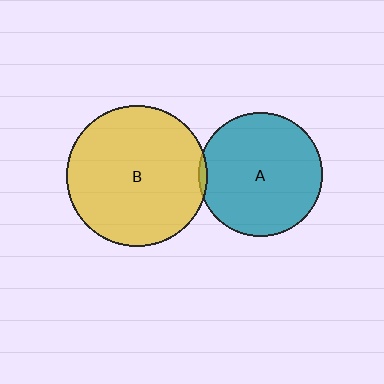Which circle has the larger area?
Circle B (yellow).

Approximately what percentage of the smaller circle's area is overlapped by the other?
Approximately 5%.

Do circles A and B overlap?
Yes.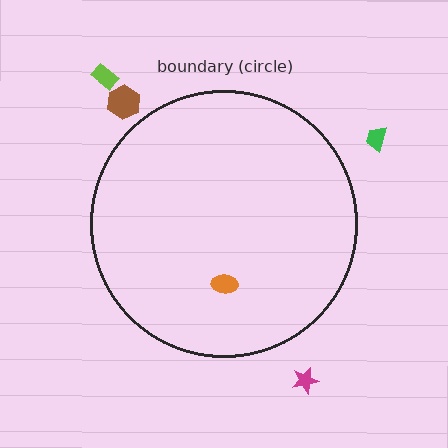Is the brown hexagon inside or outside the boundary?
Outside.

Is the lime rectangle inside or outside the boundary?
Outside.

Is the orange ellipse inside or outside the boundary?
Inside.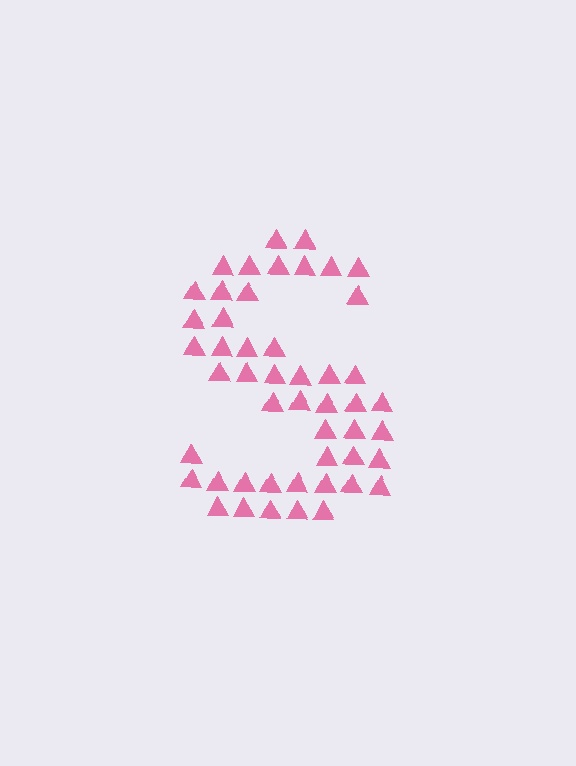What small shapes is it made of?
It is made of small triangles.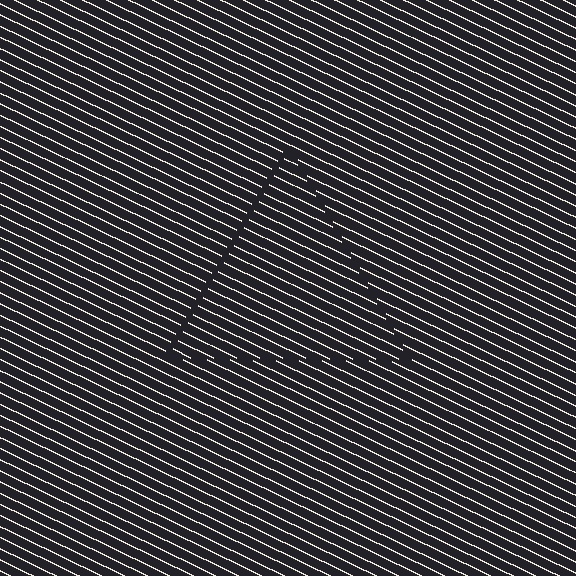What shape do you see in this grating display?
An illusory triangle. The interior of the shape contains the same grating, shifted by half a period — the contour is defined by the phase discontinuity where line-ends from the inner and outer gratings abut.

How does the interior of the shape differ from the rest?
The interior of the shape contains the same grating, shifted by half a period — the contour is defined by the phase discontinuity where line-ends from the inner and outer gratings abut.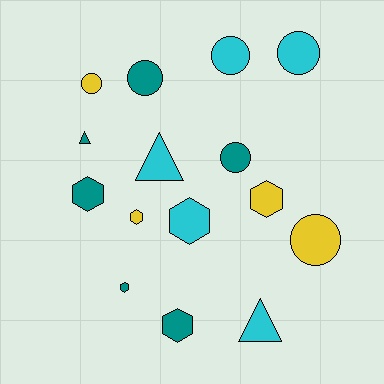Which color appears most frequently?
Teal, with 6 objects.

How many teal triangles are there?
There is 1 teal triangle.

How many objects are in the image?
There are 15 objects.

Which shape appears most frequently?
Circle, with 6 objects.